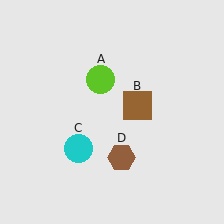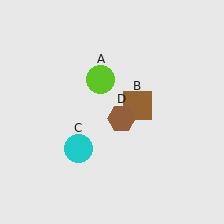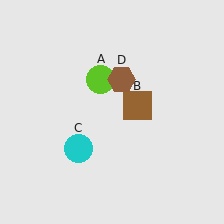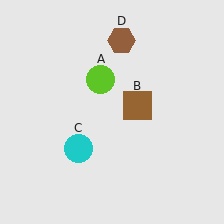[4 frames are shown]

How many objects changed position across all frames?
1 object changed position: brown hexagon (object D).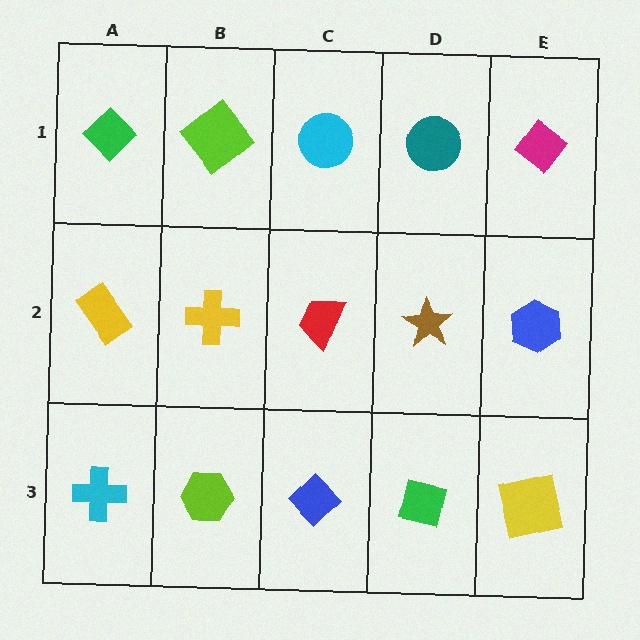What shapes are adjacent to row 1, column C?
A red trapezoid (row 2, column C), a lime diamond (row 1, column B), a teal circle (row 1, column D).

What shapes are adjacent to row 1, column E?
A blue hexagon (row 2, column E), a teal circle (row 1, column D).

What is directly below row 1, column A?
A yellow rectangle.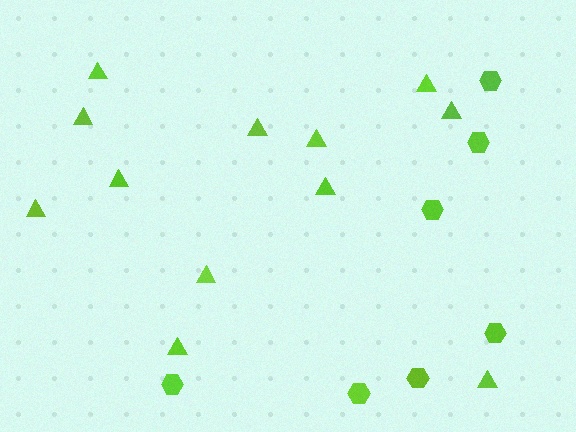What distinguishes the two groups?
There are 2 groups: one group of triangles (12) and one group of hexagons (7).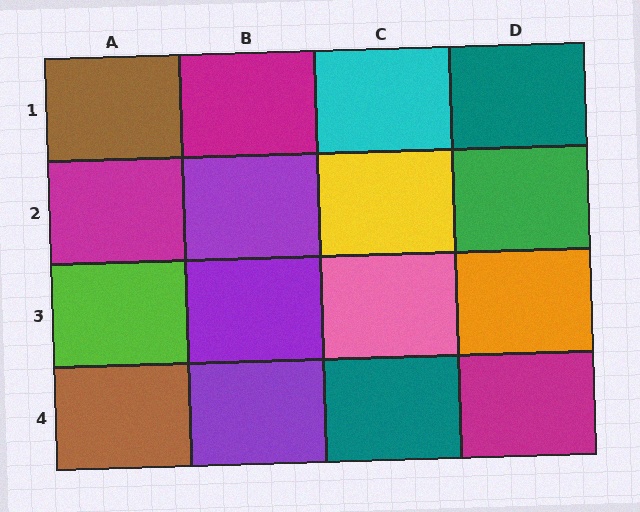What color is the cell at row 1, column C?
Cyan.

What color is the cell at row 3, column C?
Pink.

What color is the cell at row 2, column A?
Magenta.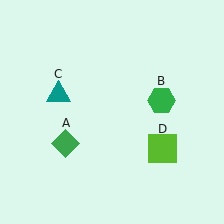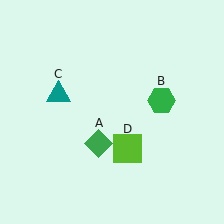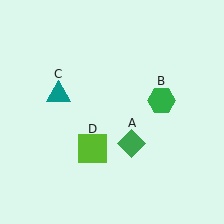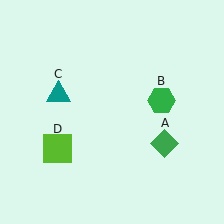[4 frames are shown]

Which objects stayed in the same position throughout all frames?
Green hexagon (object B) and teal triangle (object C) remained stationary.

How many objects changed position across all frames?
2 objects changed position: green diamond (object A), lime square (object D).